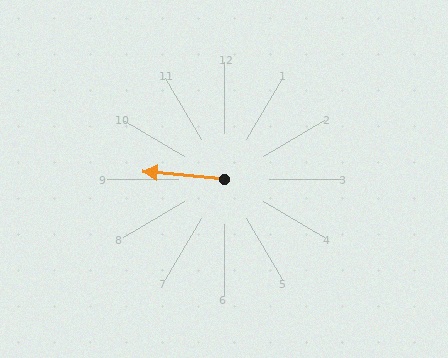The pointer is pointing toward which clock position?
Roughly 9 o'clock.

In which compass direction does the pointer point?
West.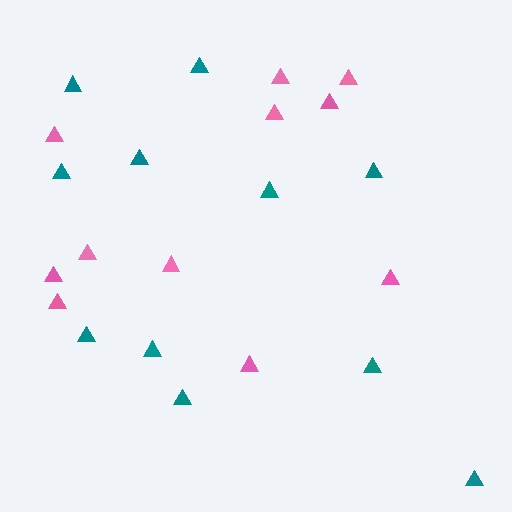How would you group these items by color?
There are 2 groups: one group of pink triangles (11) and one group of teal triangles (11).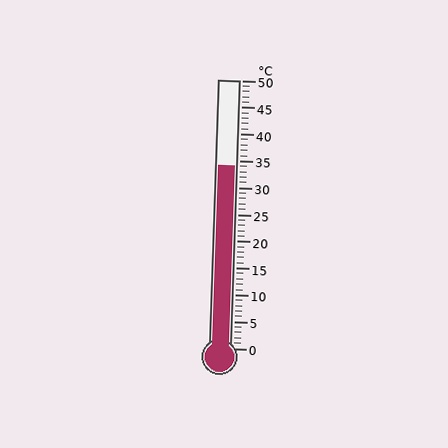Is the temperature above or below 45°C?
The temperature is below 45°C.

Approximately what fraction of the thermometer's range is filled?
The thermometer is filled to approximately 70% of its range.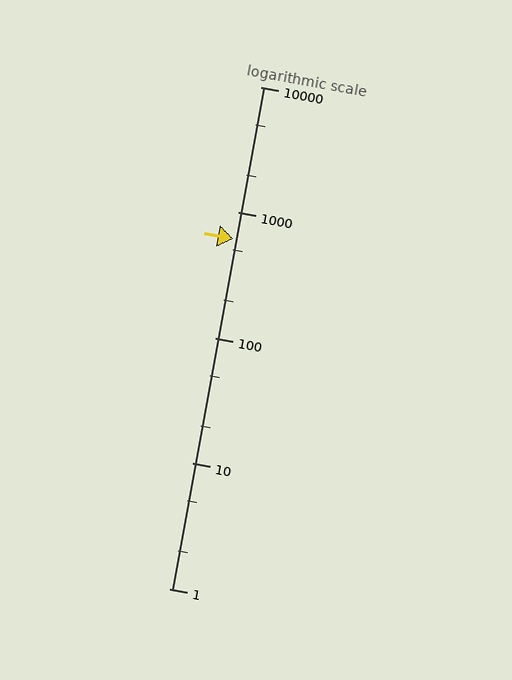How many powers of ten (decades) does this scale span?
The scale spans 4 decades, from 1 to 10000.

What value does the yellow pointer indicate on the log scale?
The pointer indicates approximately 610.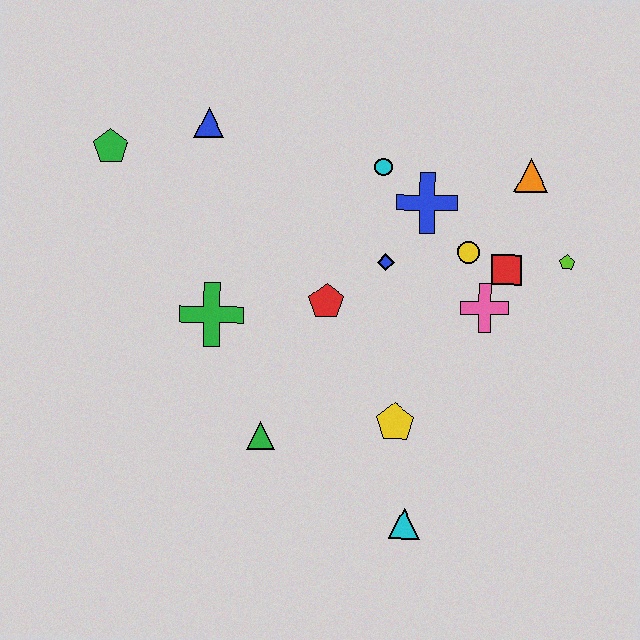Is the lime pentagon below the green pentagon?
Yes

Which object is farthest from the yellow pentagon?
The green pentagon is farthest from the yellow pentagon.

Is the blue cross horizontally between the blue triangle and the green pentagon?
No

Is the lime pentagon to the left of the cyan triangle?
No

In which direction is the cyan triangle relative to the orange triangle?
The cyan triangle is below the orange triangle.